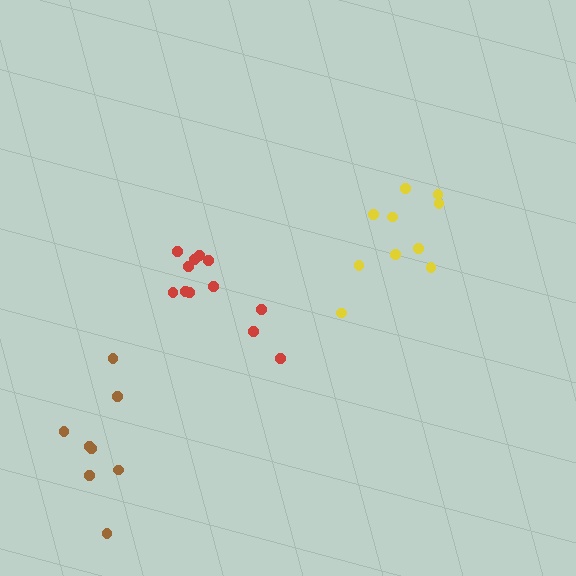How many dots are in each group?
Group 1: 12 dots, Group 2: 8 dots, Group 3: 10 dots (30 total).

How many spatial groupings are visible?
There are 3 spatial groupings.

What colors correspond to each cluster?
The clusters are colored: red, brown, yellow.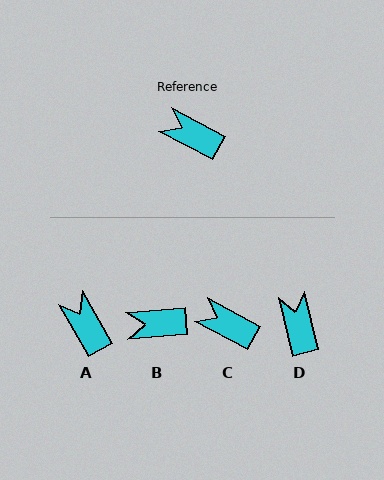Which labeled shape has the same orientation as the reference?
C.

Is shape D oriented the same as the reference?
No, it is off by about 48 degrees.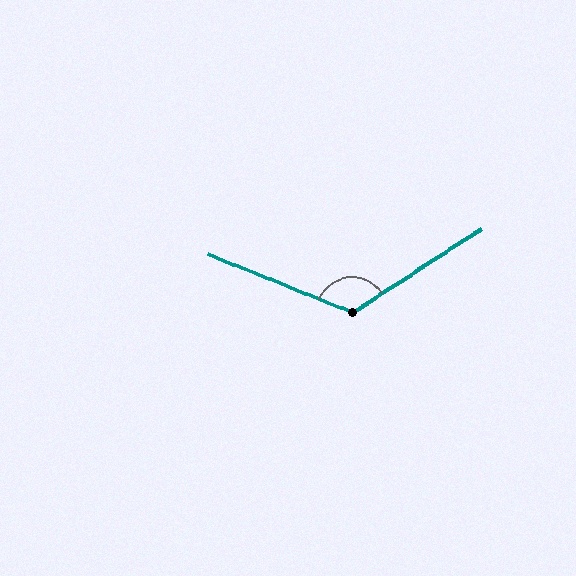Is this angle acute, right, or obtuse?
It is obtuse.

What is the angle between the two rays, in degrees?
Approximately 125 degrees.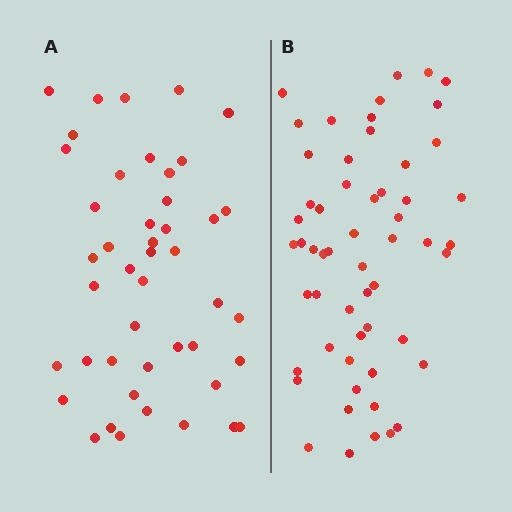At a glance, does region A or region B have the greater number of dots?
Region B (the right region) has more dots.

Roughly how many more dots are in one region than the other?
Region B has roughly 12 or so more dots than region A.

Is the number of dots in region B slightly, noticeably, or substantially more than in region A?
Region B has only slightly more — the two regions are fairly close. The ratio is roughly 1.2 to 1.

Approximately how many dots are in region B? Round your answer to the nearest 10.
About 60 dots. (The exact count is 56, which rounds to 60.)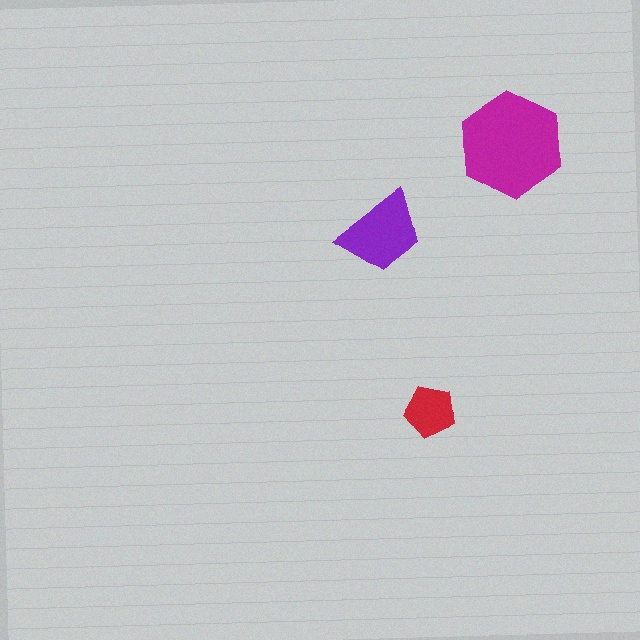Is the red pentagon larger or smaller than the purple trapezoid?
Smaller.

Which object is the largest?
The magenta hexagon.